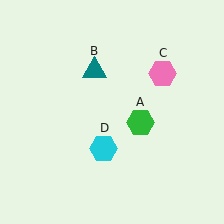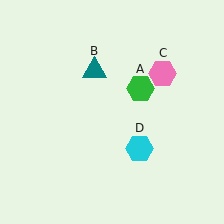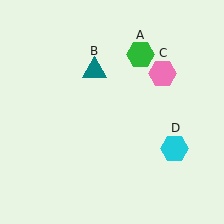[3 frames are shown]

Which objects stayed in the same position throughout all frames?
Teal triangle (object B) and pink hexagon (object C) remained stationary.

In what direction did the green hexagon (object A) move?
The green hexagon (object A) moved up.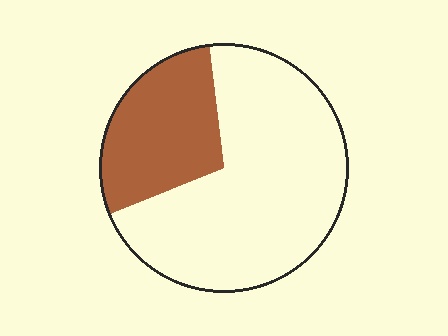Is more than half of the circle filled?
No.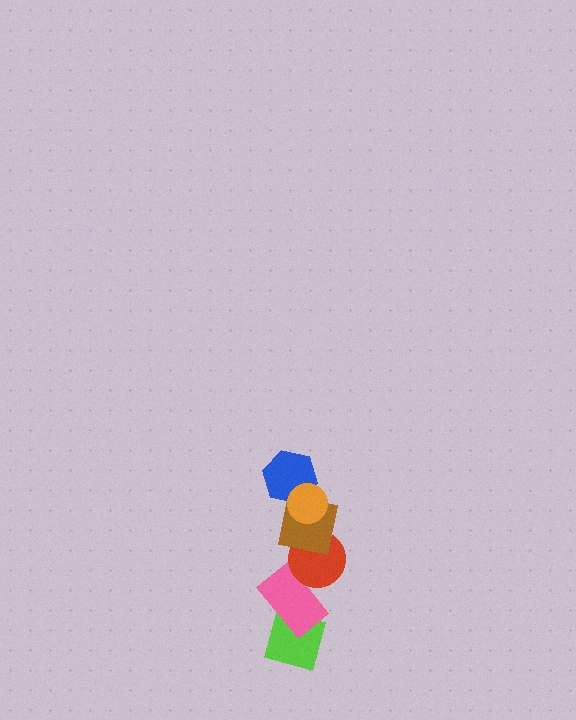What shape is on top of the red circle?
The brown square is on top of the red circle.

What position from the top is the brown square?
The brown square is 3rd from the top.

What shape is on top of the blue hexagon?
The orange circle is on top of the blue hexagon.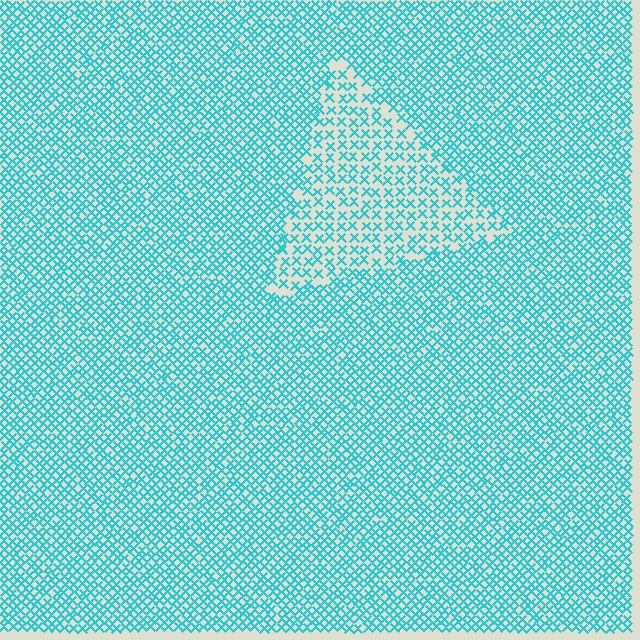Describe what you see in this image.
The image contains small cyan elements arranged at two different densities. A triangle-shaped region is visible where the elements are less densely packed than the surrounding area.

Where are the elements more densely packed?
The elements are more densely packed outside the triangle boundary.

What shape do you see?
I see a triangle.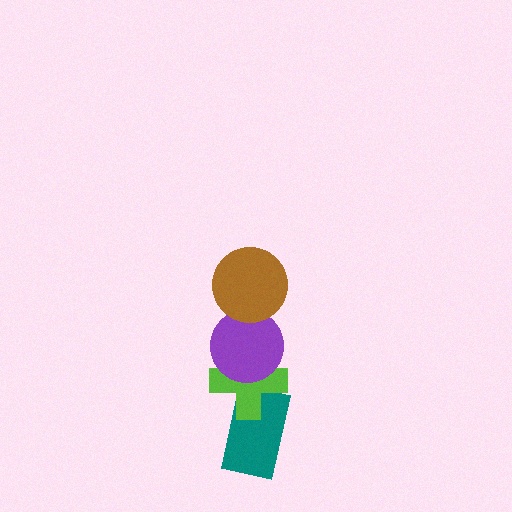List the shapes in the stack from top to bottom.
From top to bottom: the brown circle, the purple circle, the lime cross, the teal rectangle.